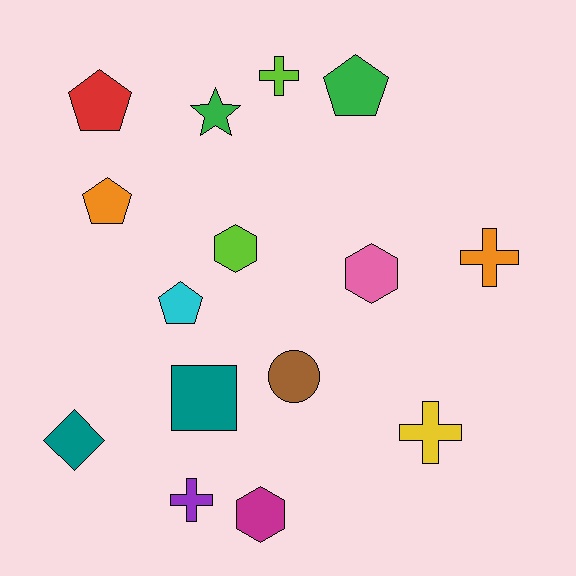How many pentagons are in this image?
There are 4 pentagons.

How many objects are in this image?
There are 15 objects.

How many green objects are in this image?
There are 2 green objects.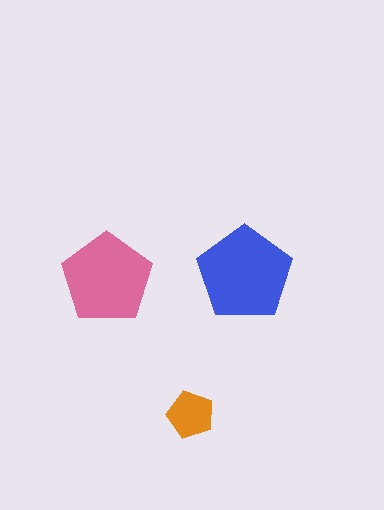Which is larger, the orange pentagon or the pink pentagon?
The pink one.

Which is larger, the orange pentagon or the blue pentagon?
The blue one.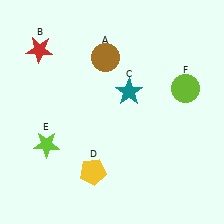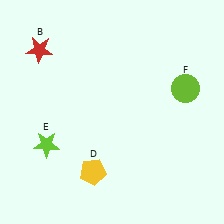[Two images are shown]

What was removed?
The brown circle (A), the teal star (C) were removed in Image 2.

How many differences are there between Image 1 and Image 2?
There are 2 differences between the two images.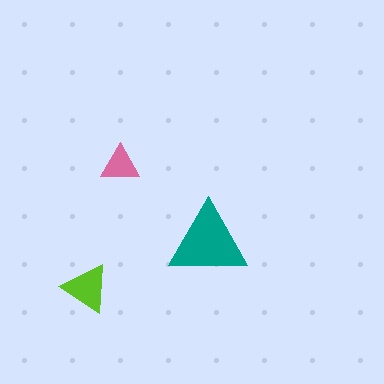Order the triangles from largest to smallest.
the teal one, the lime one, the pink one.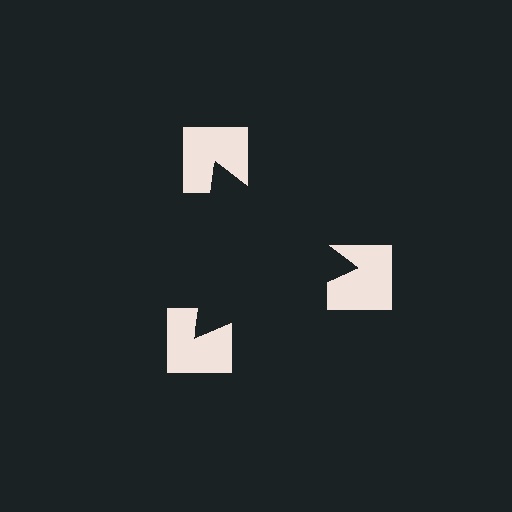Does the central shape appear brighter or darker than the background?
It typically appears slightly darker than the background, even though no actual brightness change is drawn.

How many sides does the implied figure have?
3 sides.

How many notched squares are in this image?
There are 3 — one at each vertex of the illusory triangle.